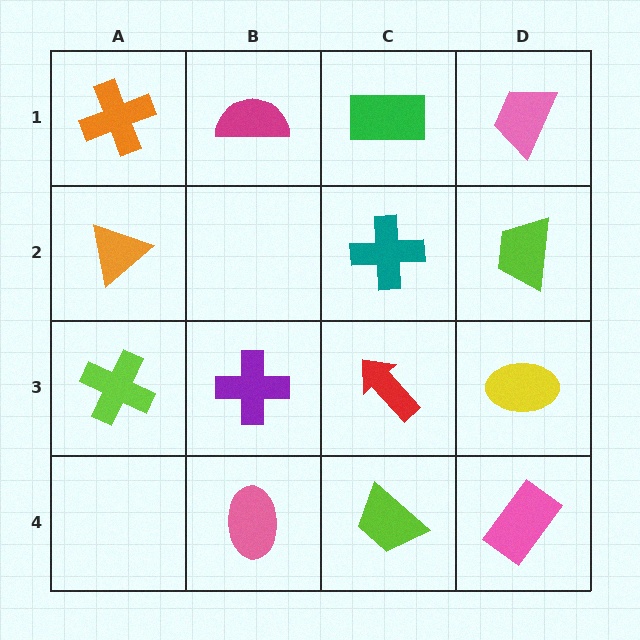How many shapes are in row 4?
3 shapes.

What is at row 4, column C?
A lime trapezoid.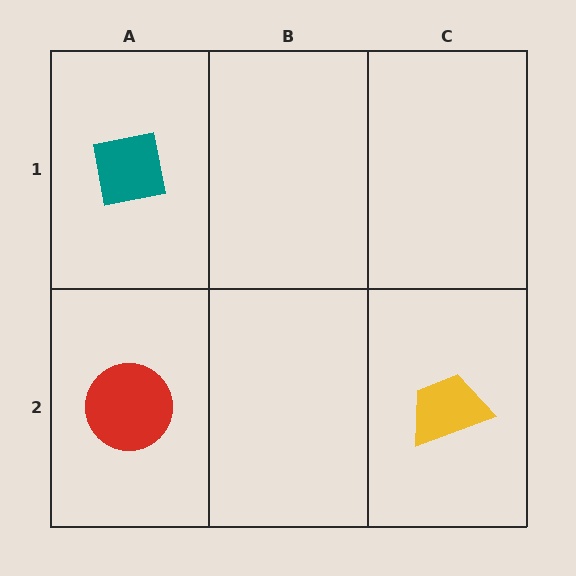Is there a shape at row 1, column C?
No, that cell is empty.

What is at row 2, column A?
A red circle.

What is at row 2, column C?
A yellow trapezoid.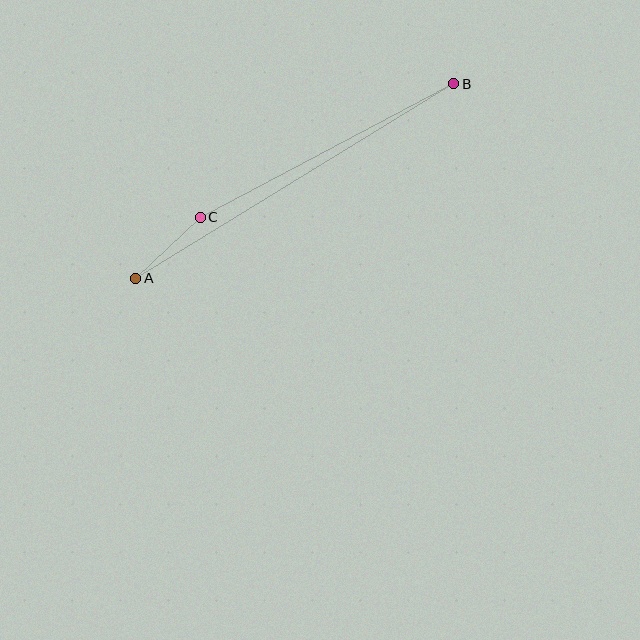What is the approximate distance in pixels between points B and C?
The distance between B and C is approximately 287 pixels.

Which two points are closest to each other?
Points A and C are closest to each other.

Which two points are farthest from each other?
Points A and B are farthest from each other.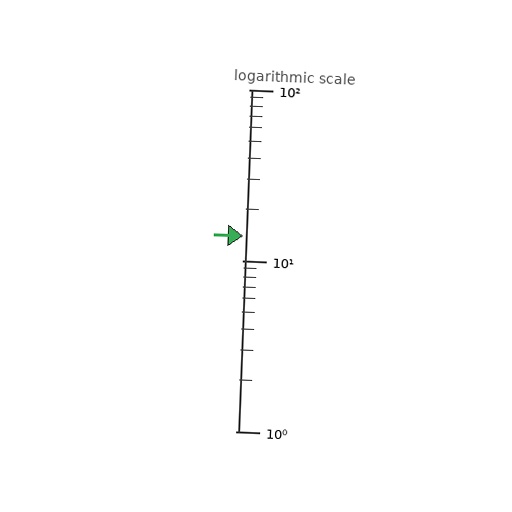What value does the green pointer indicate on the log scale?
The pointer indicates approximately 14.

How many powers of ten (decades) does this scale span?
The scale spans 2 decades, from 1 to 100.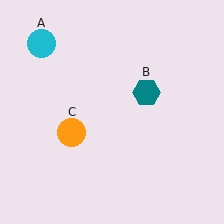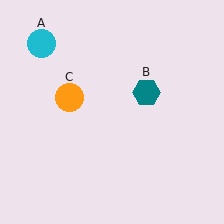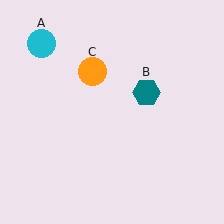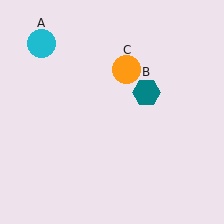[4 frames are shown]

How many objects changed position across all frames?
1 object changed position: orange circle (object C).